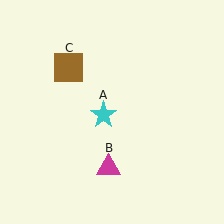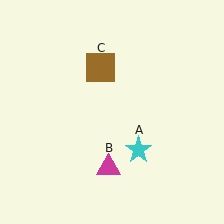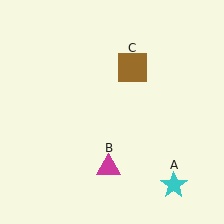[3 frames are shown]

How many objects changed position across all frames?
2 objects changed position: cyan star (object A), brown square (object C).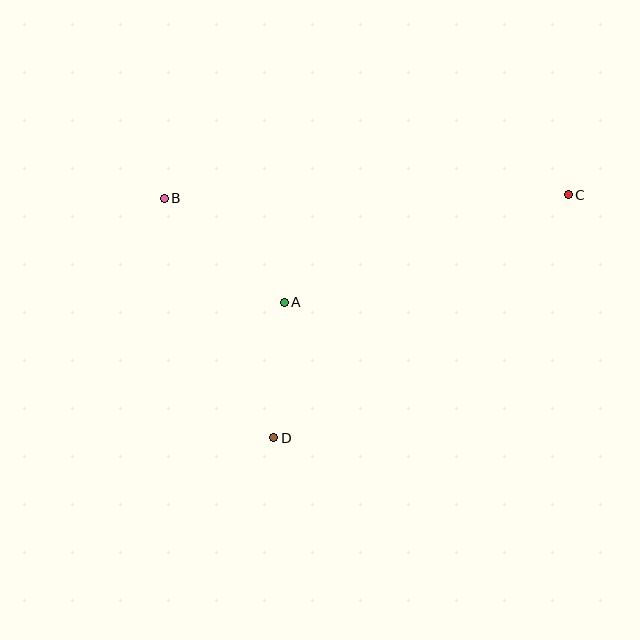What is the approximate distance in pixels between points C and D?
The distance between C and D is approximately 382 pixels.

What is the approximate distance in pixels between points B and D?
The distance between B and D is approximately 263 pixels.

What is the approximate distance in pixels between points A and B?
The distance between A and B is approximately 159 pixels.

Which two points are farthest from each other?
Points B and C are farthest from each other.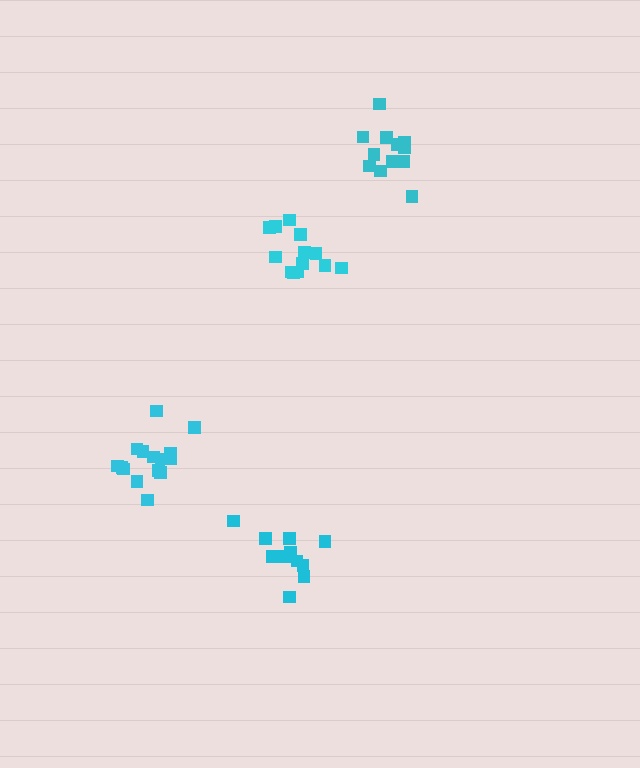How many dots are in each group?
Group 1: 12 dots, Group 2: 15 dots, Group 3: 12 dots, Group 4: 13 dots (52 total).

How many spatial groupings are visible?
There are 4 spatial groupings.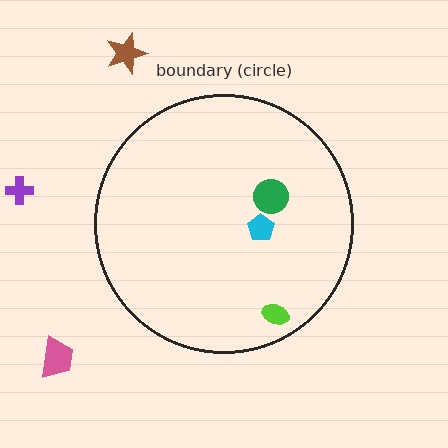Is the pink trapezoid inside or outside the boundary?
Outside.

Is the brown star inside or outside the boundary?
Outside.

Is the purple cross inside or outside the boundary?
Outside.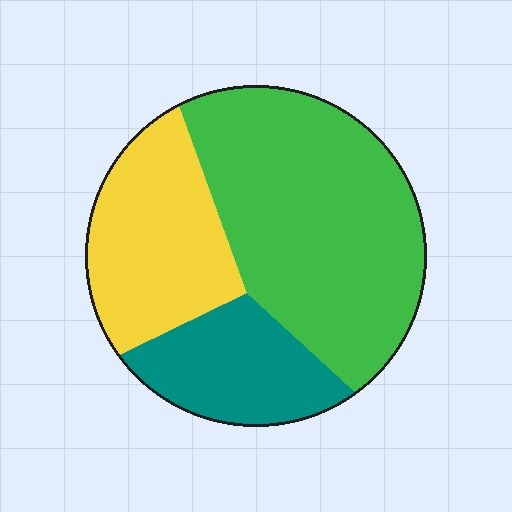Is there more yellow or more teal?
Yellow.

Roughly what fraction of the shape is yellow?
Yellow covers roughly 25% of the shape.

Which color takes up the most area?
Green, at roughly 55%.